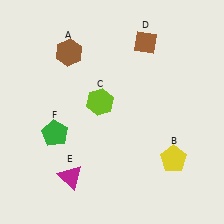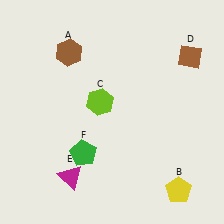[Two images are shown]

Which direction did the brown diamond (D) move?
The brown diamond (D) moved right.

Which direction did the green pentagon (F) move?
The green pentagon (F) moved right.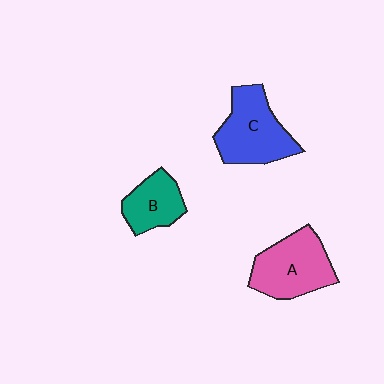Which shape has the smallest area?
Shape B (teal).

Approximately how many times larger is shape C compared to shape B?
Approximately 1.6 times.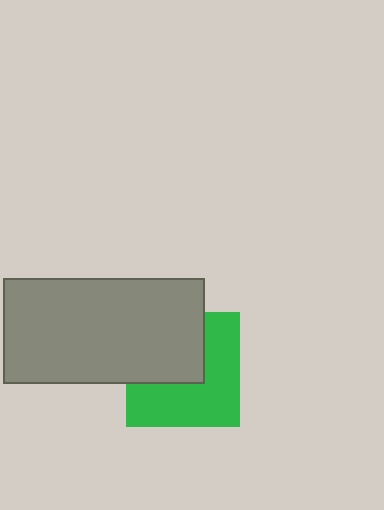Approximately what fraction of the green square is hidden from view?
Roughly 44% of the green square is hidden behind the gray rectangle.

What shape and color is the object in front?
The object in front is a gray rectangle.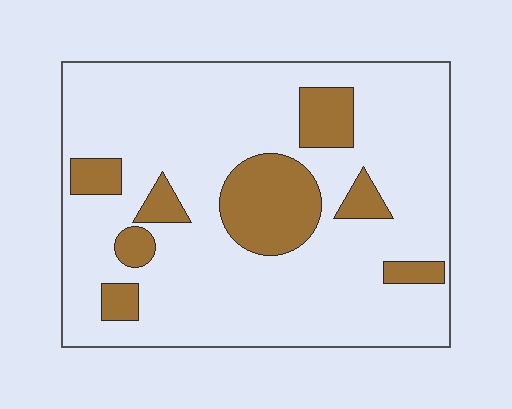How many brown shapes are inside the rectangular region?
8.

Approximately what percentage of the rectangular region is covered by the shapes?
Approximately 20%.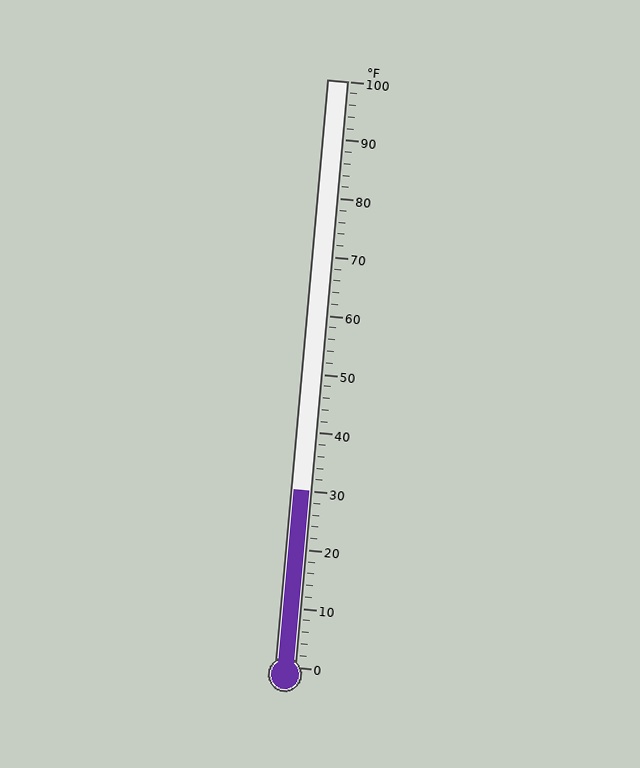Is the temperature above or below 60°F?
The temperature is below 60°F.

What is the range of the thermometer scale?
The thermometer scale ranges from 0°F to 100°F.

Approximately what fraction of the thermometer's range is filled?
The thermometer is filled to approximately 30% of its range.